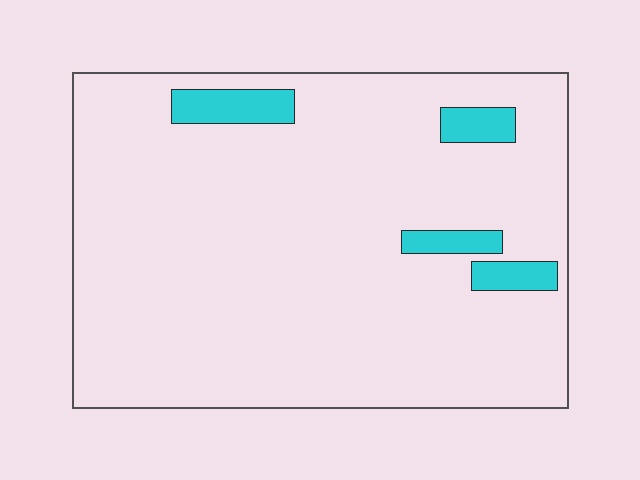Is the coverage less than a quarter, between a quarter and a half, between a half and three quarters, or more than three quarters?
Less than a quarter.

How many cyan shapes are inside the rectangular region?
4.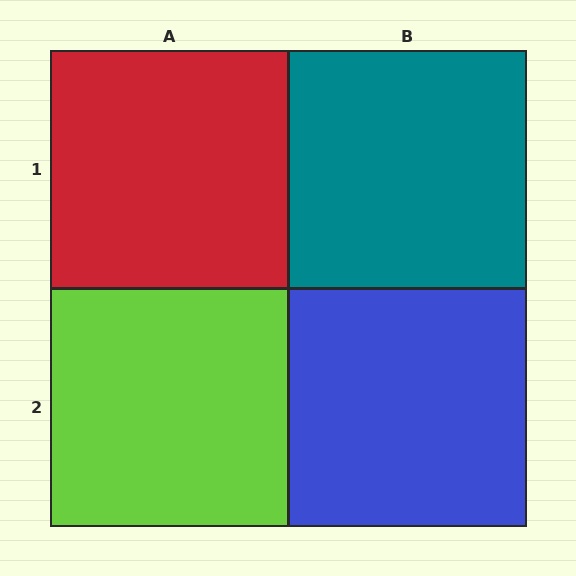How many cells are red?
1 cell is red.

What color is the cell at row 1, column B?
Teal.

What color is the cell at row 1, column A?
Red.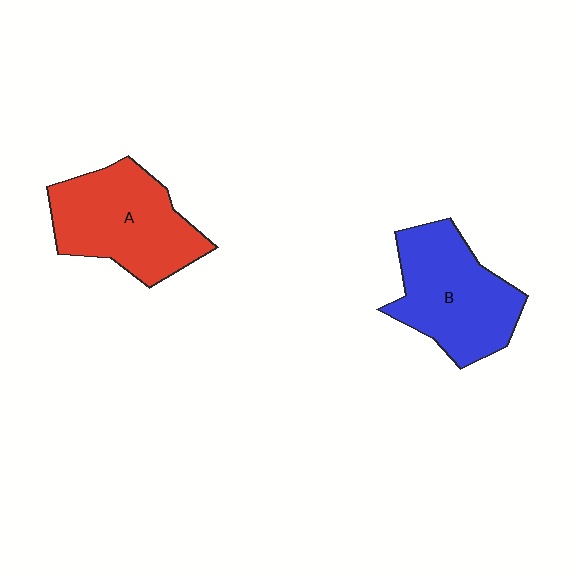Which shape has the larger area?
Shape A (red).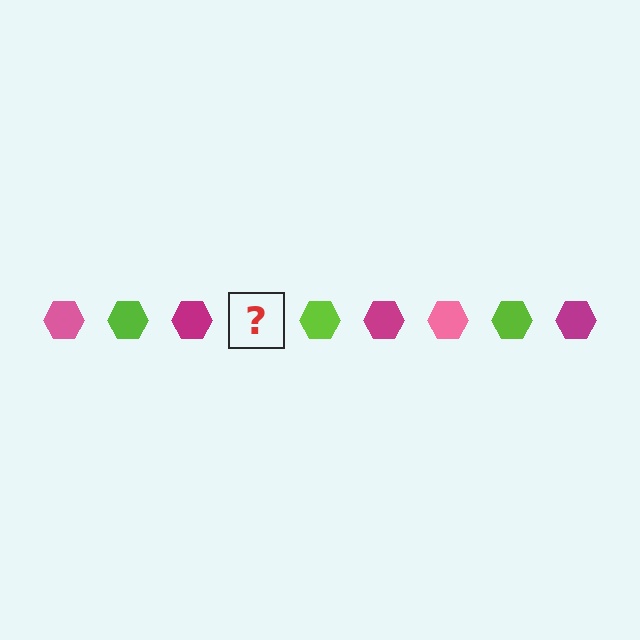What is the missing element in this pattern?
The missing element is a pink hexagon.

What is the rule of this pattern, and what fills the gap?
The rule is that the pattern cycles through pink, lime, magenta hexagons. The gap should be filled with a pink hexagon.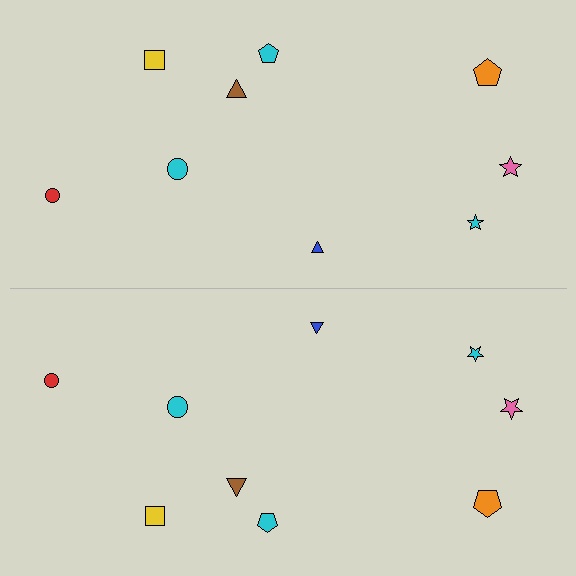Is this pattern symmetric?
Yes, this pattern has bilateral (reflection) symmetry.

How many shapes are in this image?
There are 18 shapes in this image.